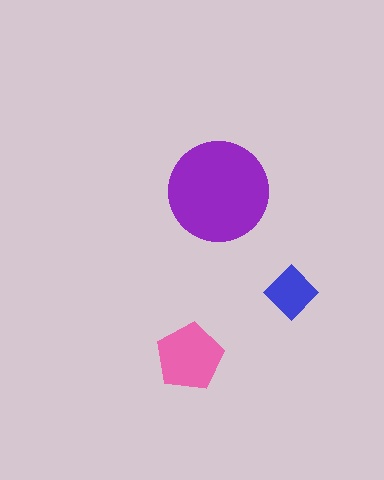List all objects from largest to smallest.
The purple circle, the pink pentagon, the blue diamond.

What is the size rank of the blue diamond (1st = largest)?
3rd.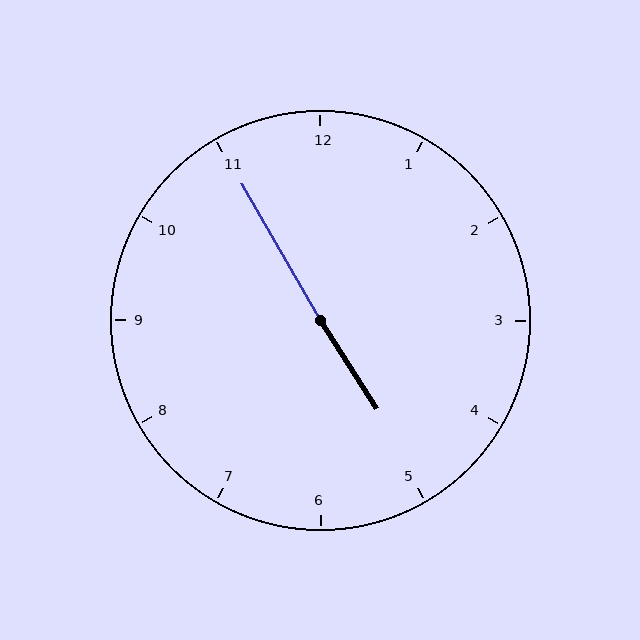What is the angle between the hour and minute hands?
Approximately 178 degrees.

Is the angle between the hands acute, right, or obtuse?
It is obtuse.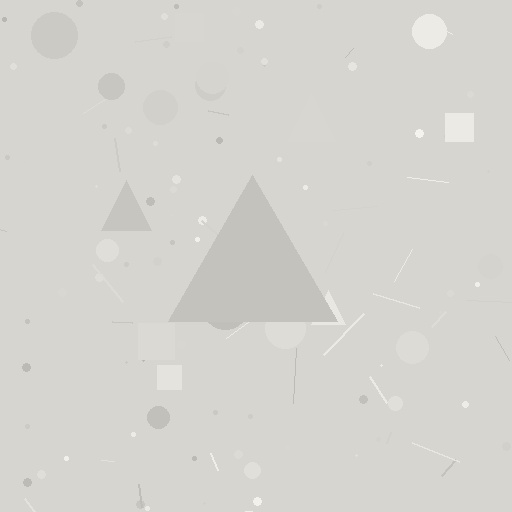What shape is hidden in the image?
A triangle is hidden in the image.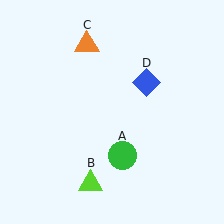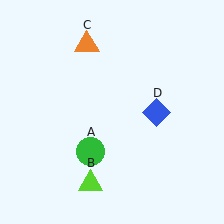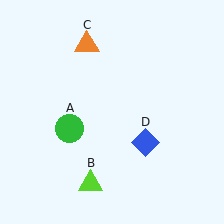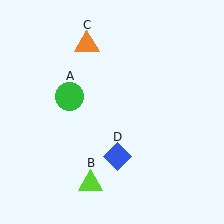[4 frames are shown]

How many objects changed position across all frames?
2 objects changed position: green circle (object A), blue diamond (object D).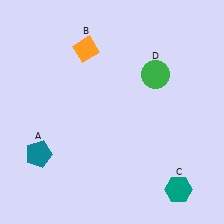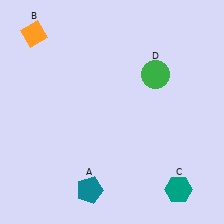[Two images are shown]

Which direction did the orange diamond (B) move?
The orange diamond (B) moved left.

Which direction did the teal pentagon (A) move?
The teal pentagon (A) moved right.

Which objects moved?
The objects that moved are: the teal pentagon (A), the orange diamond (B).